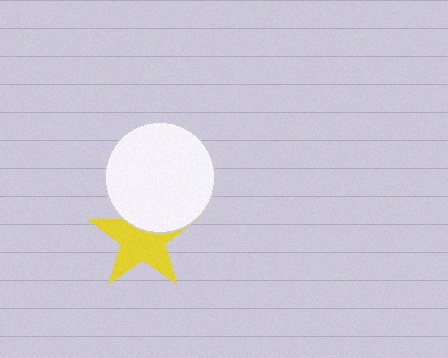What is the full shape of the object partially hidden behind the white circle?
The partially hidden object is a yellow star.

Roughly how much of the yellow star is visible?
Most of it is visible (roughly 67%).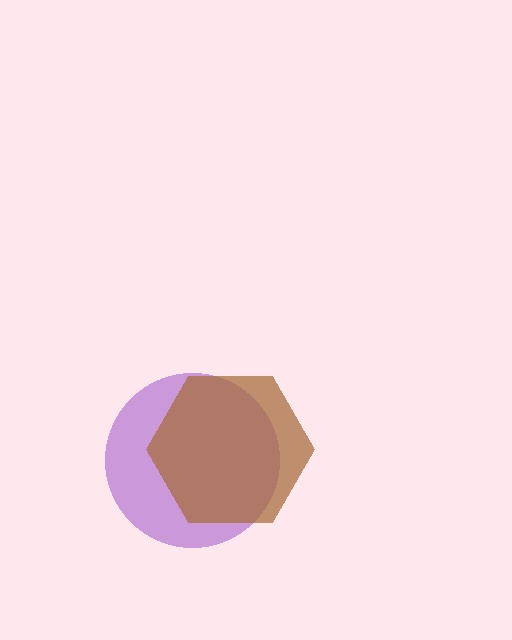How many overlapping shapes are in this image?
There are 2 overlapping shapes in the image.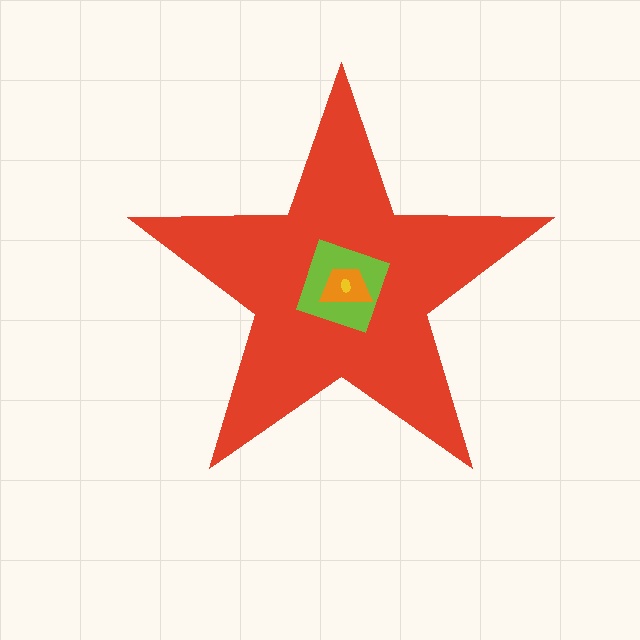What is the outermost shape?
The red star.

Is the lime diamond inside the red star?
Yes.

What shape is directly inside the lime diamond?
The orange trapezoid.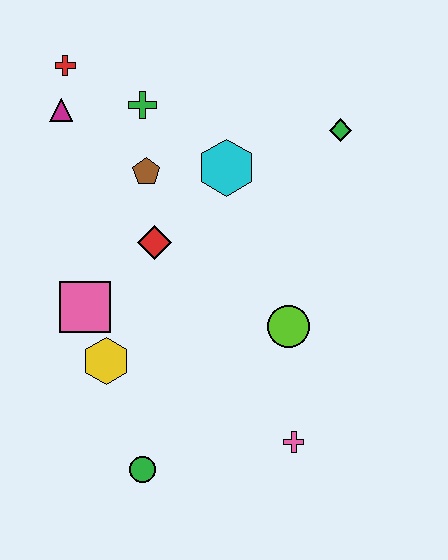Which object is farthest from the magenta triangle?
The pink cross is farthest from the magenta triangle.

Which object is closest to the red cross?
The magenta triangle is closest to the red cross.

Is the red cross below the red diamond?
No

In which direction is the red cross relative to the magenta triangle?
The red cross is above the magenta triangle.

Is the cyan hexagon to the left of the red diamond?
No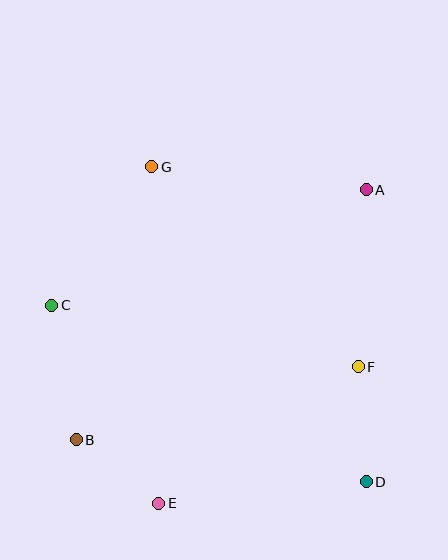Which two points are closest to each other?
Points B and E are closest to each other.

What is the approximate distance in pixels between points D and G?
The distance between D and G is approximately 381 pixels.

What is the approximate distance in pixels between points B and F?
The distance between B and F is approximately 291 pixels.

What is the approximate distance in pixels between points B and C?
The distance between B and C is approximately 136 pixels.